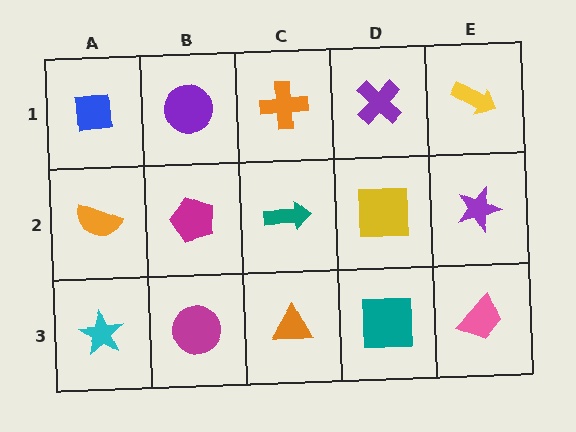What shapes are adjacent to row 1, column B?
A magenta pentagon (row 2, column B), a blue square (row 1, column A), an orange cross (row 1, column C).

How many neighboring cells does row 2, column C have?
4.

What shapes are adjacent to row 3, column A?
An orange semicircle (row 2, column A), a magenta circle (row 3, column B).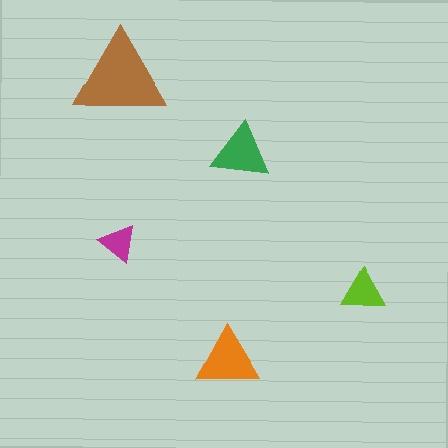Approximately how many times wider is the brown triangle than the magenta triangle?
About 2.5 times wider.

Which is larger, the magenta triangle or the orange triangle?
The orange one.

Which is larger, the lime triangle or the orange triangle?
The orange one.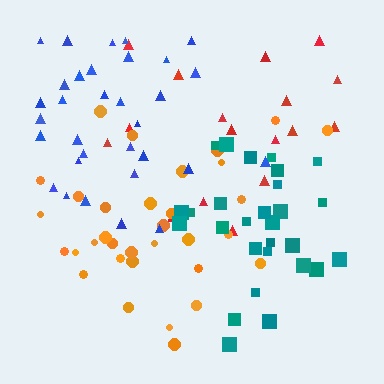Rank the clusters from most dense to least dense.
teal, blue, orange, red.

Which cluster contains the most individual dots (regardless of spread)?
Orange (33).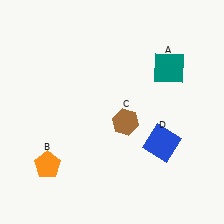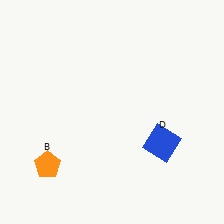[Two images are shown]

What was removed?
The brown hexagon (C), the teal square (A) were removed in Image 2.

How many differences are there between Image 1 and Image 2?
There are 2 differences between the two images.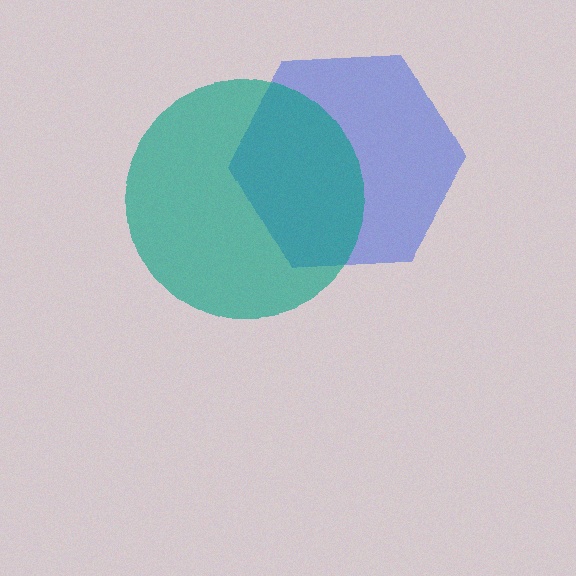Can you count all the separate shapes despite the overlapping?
Yes, there are 2 separate shapes.